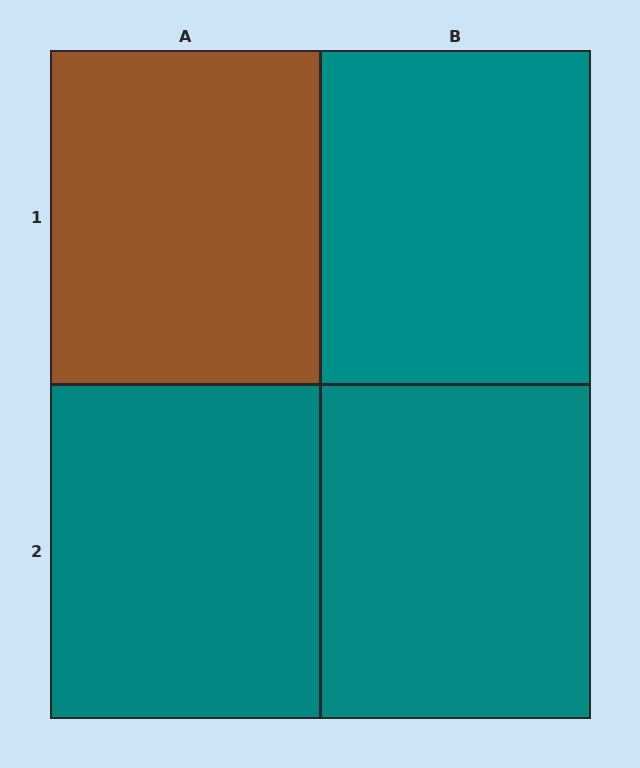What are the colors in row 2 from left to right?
Teal, teal.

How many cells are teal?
3 cells are teal.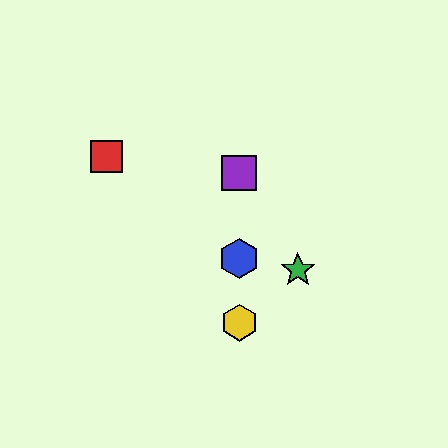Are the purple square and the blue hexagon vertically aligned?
Yes, both are at x≈239.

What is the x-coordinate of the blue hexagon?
The blue hexagon is at x≈239.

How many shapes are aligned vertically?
3 shapes (the blue hexagon, the yellow hexagon, the purple square) are aligned vertically.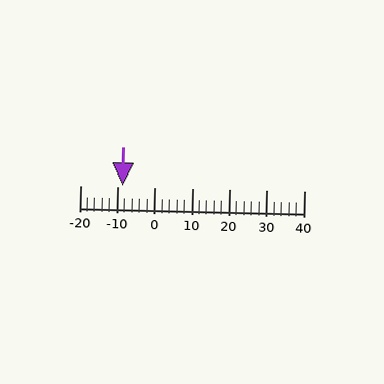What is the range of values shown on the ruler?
The ruler shows values from -20 to 40.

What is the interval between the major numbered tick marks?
The major tick marks are spaced 10 units apart.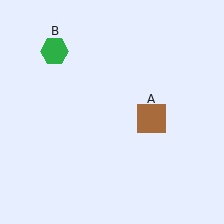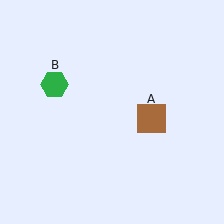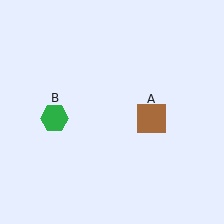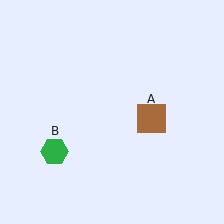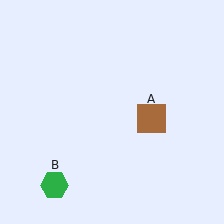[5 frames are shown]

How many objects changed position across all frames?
1 object changed position: green hexagon (object B).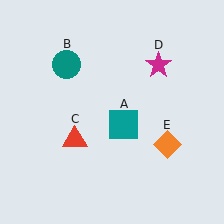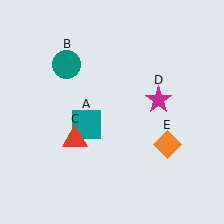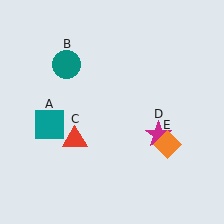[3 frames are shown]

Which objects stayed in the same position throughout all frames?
Teal circle (object B) and red triangle (object C) and orange diamond (object E) remained stationary.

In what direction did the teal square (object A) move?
The teal square (object A) moved left.